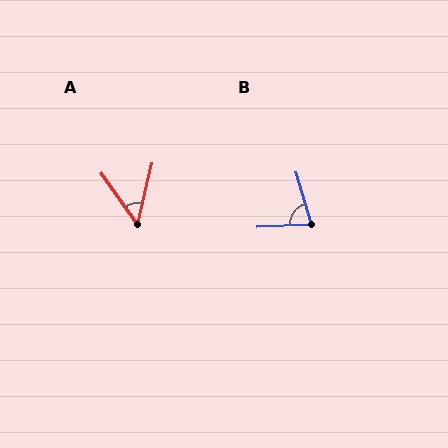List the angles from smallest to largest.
A (48°), B (77°).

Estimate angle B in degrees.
Approximately 77 degrees.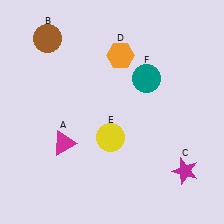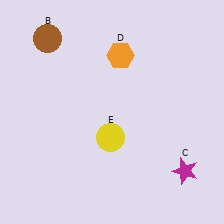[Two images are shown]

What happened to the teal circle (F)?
The teal circle (F) was removed in Image 2. It was in the top-right area of Image 1.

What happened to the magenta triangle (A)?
The magenta triangle (A) was removed in Image 2. It was in the bottom-left area of Image 1.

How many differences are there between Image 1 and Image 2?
There are 2 differences between the two images.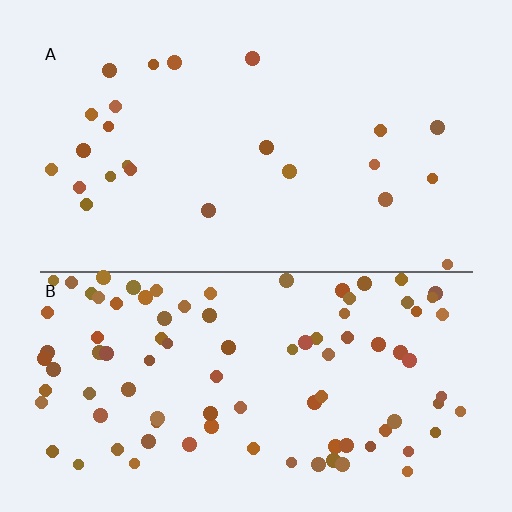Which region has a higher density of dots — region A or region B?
B (the bottom).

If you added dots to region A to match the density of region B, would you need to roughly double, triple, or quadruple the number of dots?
Approximately quadruple.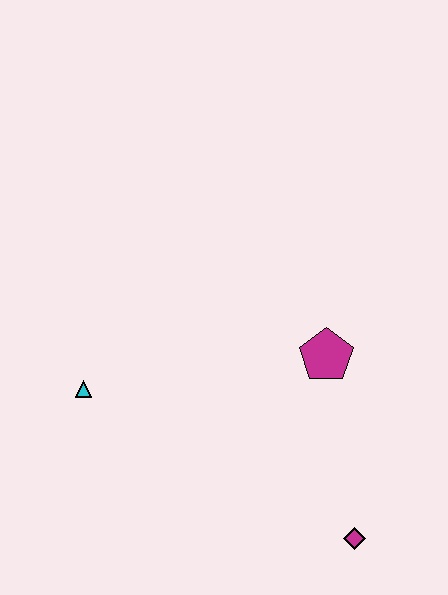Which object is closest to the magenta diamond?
The magenta pentagon is closest to the magenta diamond.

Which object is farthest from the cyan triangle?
The magenta diamond is farthest from the cyan triangle.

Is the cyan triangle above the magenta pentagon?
No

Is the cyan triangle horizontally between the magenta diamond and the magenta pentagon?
No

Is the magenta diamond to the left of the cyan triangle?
No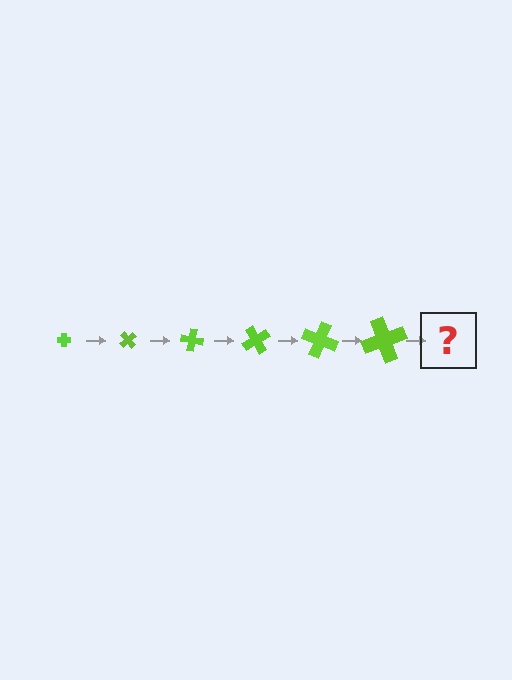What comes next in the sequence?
The next element should be a cross, larger than the previous one and rotated 300 degrees from the start.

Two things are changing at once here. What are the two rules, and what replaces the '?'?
The two rules are that the cross grows larger each step and it rotates 50 degrees each step. The '?' should be a cross, larger than the previous one and rotated 300 degrees from the start.